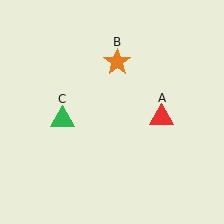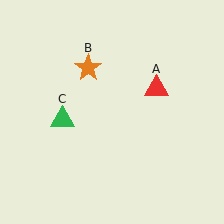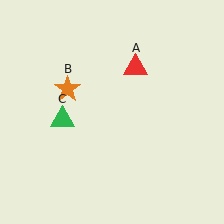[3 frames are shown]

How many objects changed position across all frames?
2 objects changed position: red triangle (object A), orange star (object B).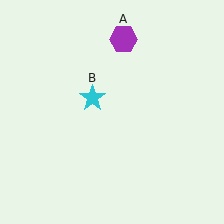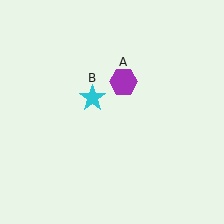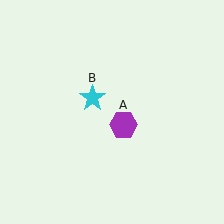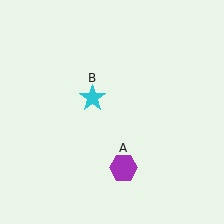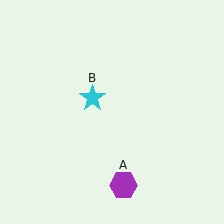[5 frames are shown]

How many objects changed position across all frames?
1 object changed position: purple hexagon (object A).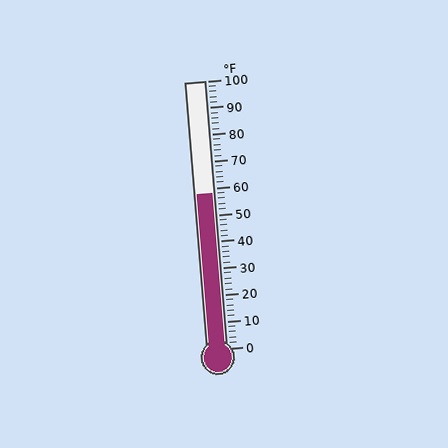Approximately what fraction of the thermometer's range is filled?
The thermometer is filled to approximately 60% of its range.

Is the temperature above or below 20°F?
The temperature is above 20°F.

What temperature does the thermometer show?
The thermometer shows approximately 58°F.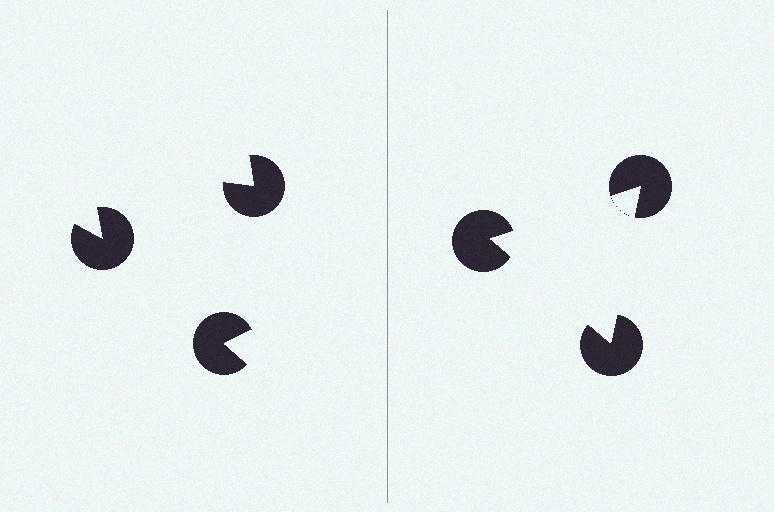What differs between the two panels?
The pac-man discs are positioned identically on both sides; only the wedge orientations differ. On the right they align to a triangle; on the left they are misaligned.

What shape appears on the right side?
An illusory triangle.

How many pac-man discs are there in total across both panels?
6 — 3 on each side.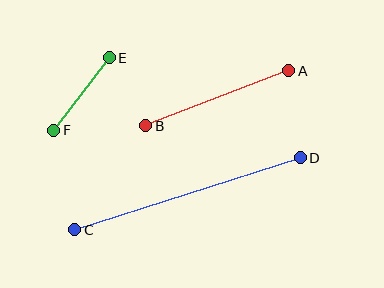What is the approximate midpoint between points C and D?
The midpoint is at approximately (187, 194) pixels.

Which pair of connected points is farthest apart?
Points C and D are farthest apart.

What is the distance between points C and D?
The distance is approximately 237 pixels.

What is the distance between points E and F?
The distance is approximately 92 pixels.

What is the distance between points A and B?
The distance is approximately 154 pixels.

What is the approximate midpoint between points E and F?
The midpoint is at approximately (82, 94) pixels.